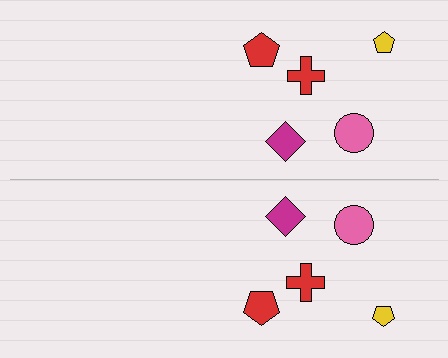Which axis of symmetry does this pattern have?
The pattern has a horizontal axis of symmetry running through the center of the image.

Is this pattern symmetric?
Yes, this pattern has bilateral (reflection) symmetry.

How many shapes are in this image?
There are 10 shapes in this image.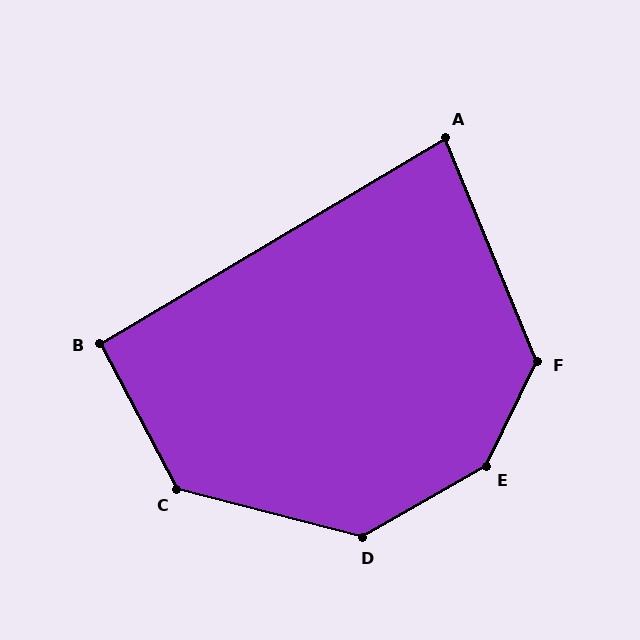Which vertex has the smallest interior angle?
A, at approximately 81 degrees.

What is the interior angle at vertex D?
Approximately 136 degrees (obtuse).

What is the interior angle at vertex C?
Approximately 133 degrees (obtuse).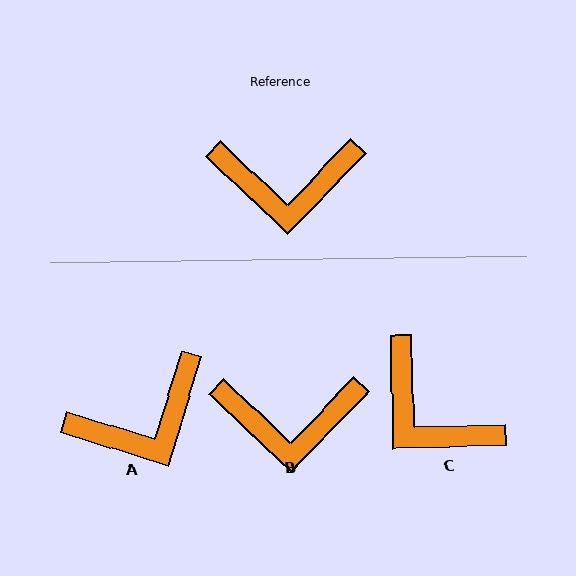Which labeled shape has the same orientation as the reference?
B.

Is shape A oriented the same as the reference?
No, it is off by about 27 degrees.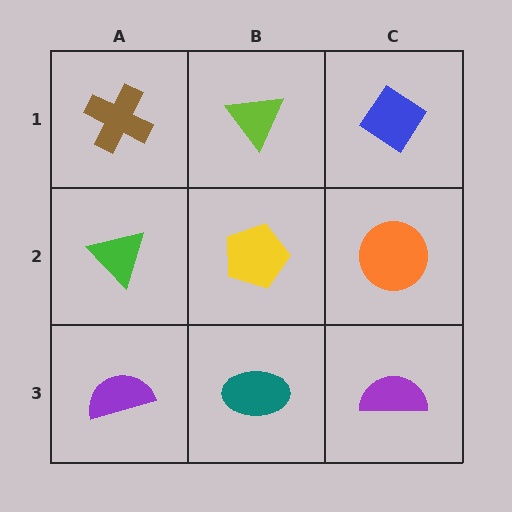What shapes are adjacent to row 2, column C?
A blue diamond (row 1, column C), a purple semicircle (row 3, column C), a yellow pentagon (row 2, column B).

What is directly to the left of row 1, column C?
A lime triangle.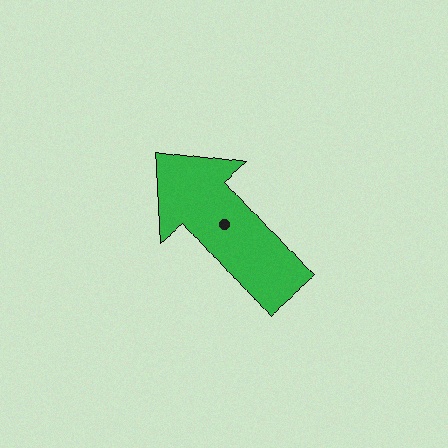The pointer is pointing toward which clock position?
Roughly 11 o'clock.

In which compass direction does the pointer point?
Northwest.